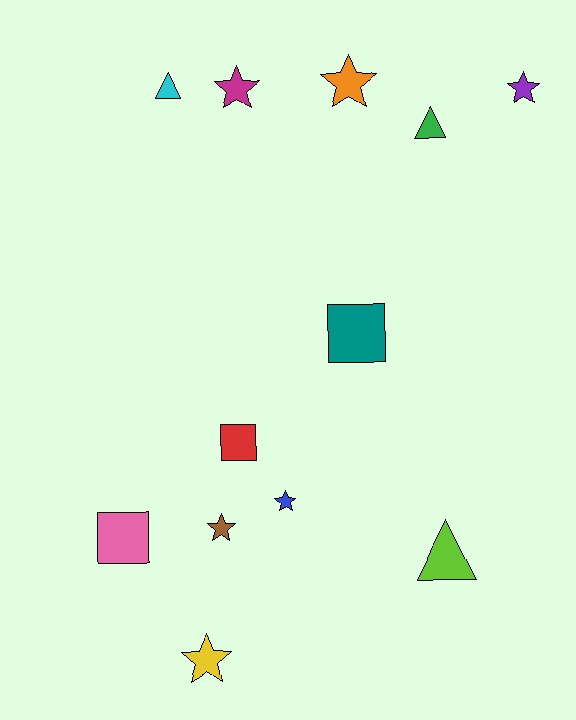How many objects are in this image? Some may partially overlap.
There are 12 objects.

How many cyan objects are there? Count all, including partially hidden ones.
There is 1 cyan object.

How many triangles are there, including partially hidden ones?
There are 3 triangles.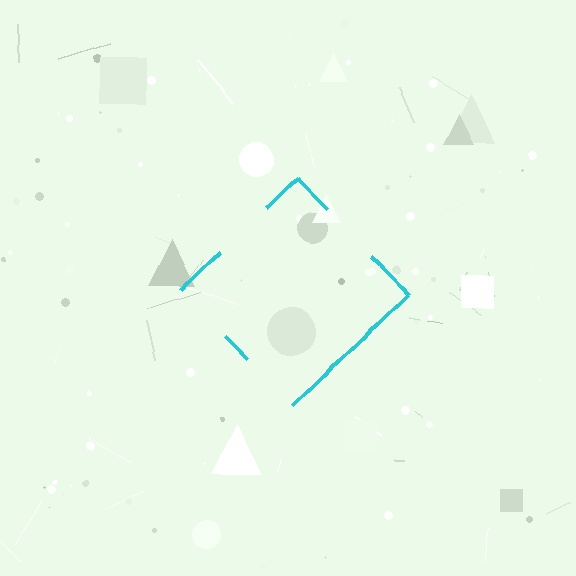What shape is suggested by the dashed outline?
The dashed outline suggests a diamond.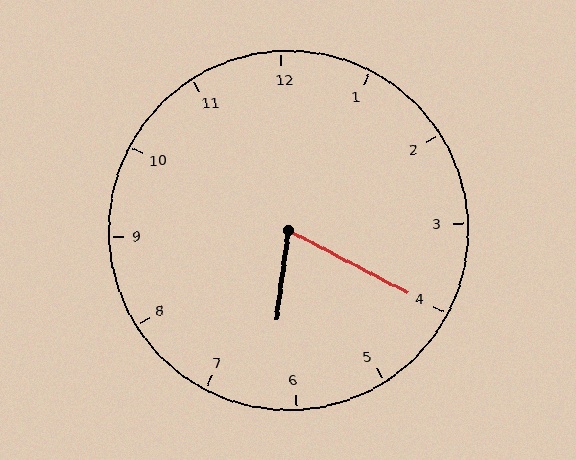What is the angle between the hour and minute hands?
Approximately 70 degrees.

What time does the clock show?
6:20.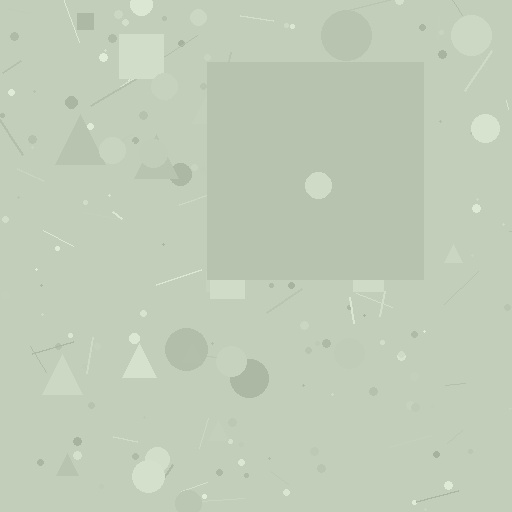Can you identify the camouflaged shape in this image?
The camouflaged shape is a square.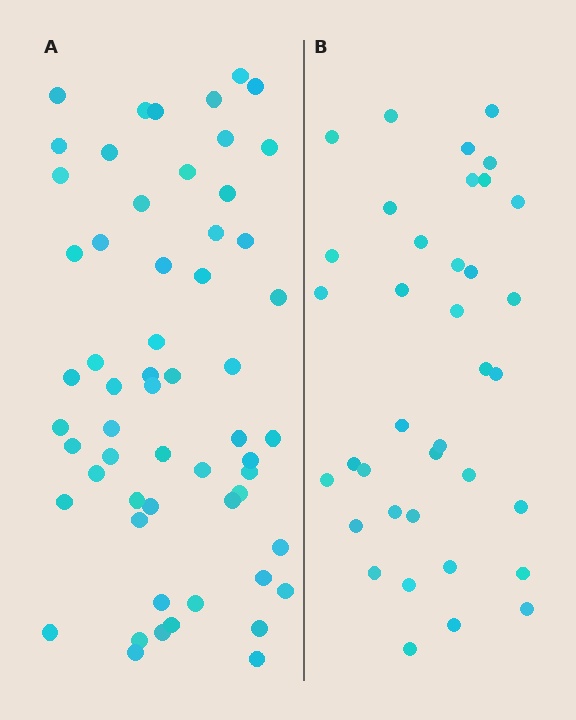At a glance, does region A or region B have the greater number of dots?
Region A (the left region) has more dots.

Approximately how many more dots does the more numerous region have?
Region A has approximately 20 more dots than region B.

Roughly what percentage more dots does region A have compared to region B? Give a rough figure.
About 55% more.